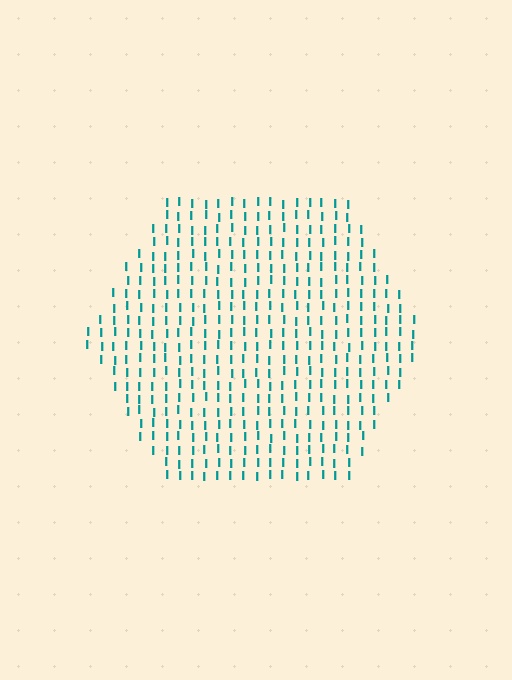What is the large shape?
The large shape is a hexagon.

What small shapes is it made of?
It is made of small letter I's.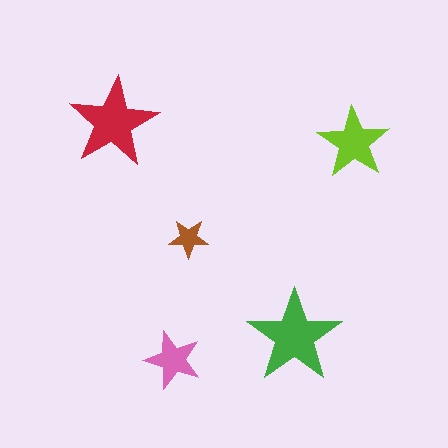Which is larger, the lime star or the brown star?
The lime one.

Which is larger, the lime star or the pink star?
The lime one.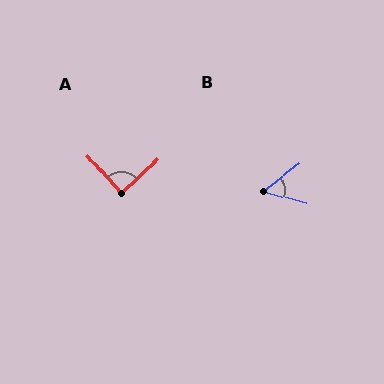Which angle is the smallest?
B, at approximately 52 degrees.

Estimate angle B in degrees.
Approximately 52 degrees.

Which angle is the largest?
A, at approximately 89 degrees.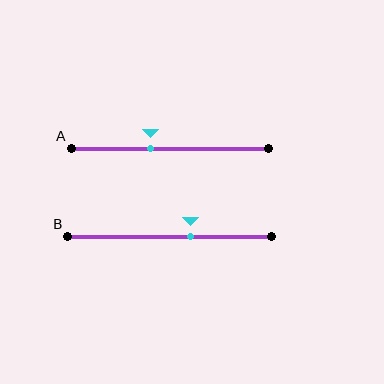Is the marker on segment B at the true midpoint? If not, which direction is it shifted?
No, the marker on segment B is shifted to the right by about 10% of the segment length.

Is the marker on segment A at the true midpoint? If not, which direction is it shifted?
No, the marker on segment A is shifted to the left by about 10% of the segment length.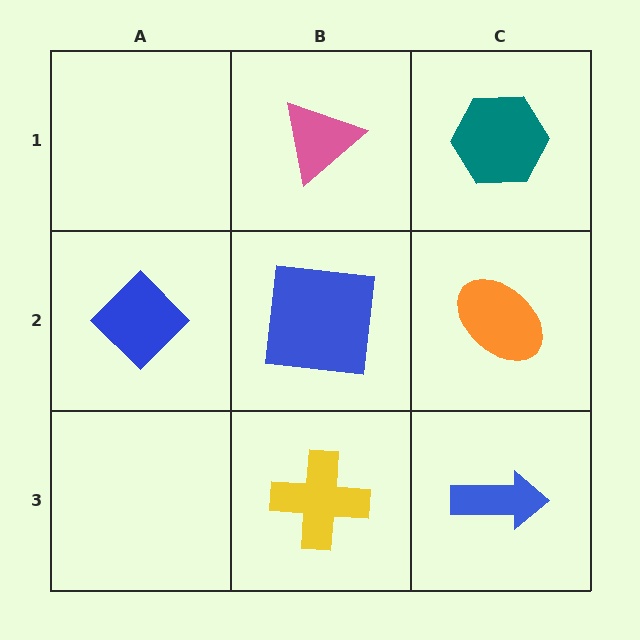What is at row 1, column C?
A teal hexagon.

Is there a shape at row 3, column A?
No, that cell is empty.